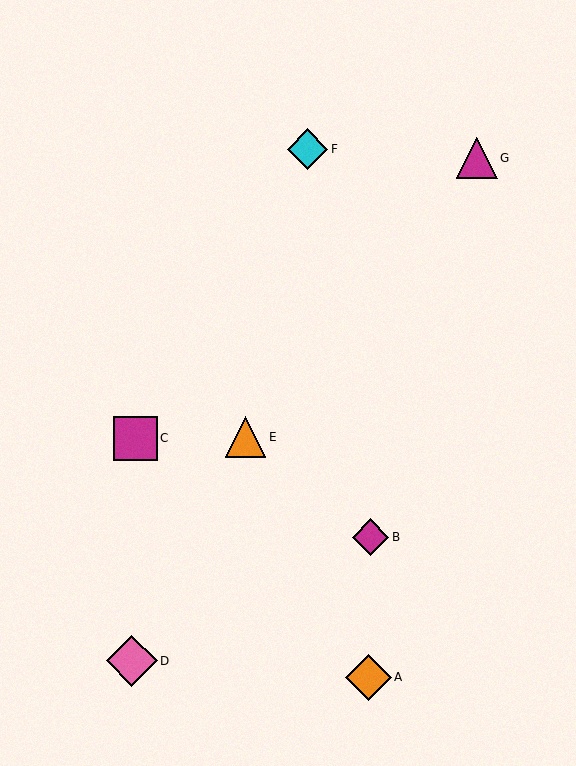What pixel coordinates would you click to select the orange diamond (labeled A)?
Click at (369, 677) to select the orange diamond A.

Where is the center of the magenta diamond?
The center of the magenta diamond is at (371, 537).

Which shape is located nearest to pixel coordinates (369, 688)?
The orange diamond (labeled A) at (369, 677) is nearest to that location.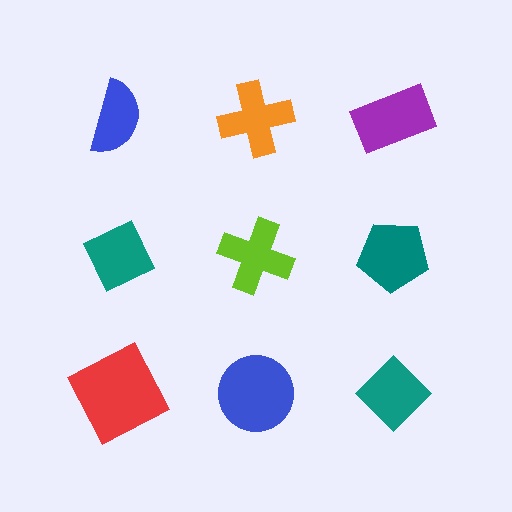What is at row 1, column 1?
A blue semicircle.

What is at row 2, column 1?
A teal diamond.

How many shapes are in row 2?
3 shapes.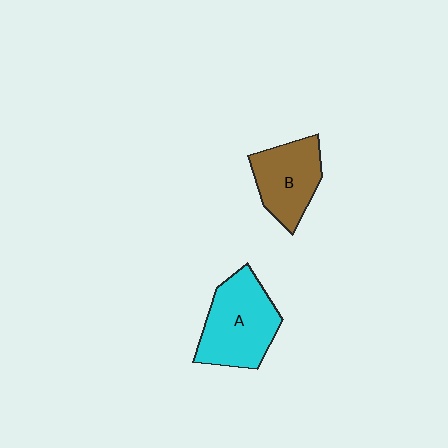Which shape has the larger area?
Shape A (cyan).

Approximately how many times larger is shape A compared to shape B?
Approximately 1.3 times.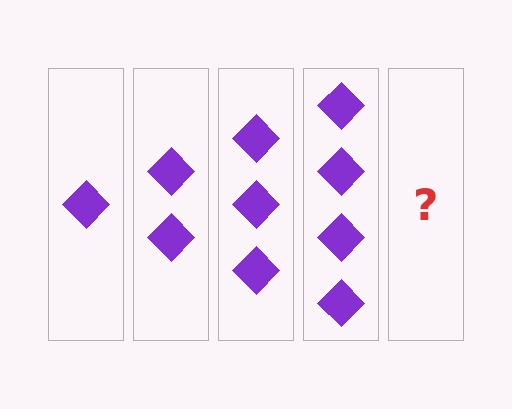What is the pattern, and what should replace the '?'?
The pattern is that each step adds one more diamond. The '?' should be 5 diamonds.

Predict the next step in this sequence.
The next step is 5 diamonds.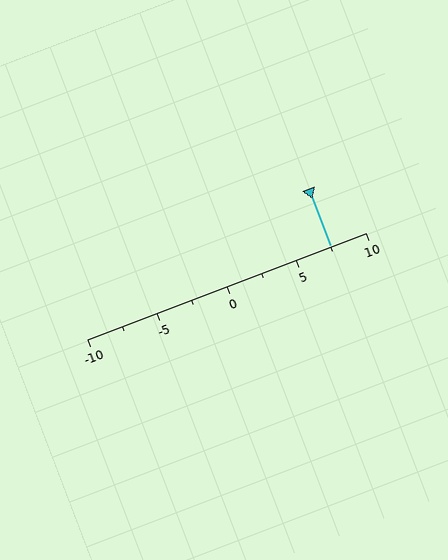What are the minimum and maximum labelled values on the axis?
The axis runs from -10 to 10.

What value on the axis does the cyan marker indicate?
The marker indicates approximately 7.5.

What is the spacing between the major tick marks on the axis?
The major ticks are spaced 5 apart.